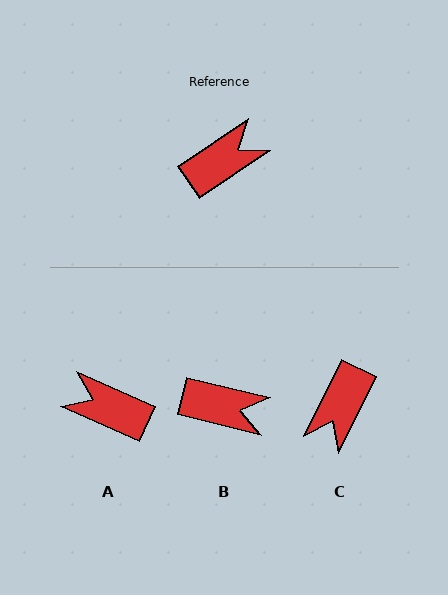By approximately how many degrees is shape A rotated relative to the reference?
Approximately 122 degrees counter-clockwise.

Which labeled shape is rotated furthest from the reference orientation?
C, about 150 degrees away.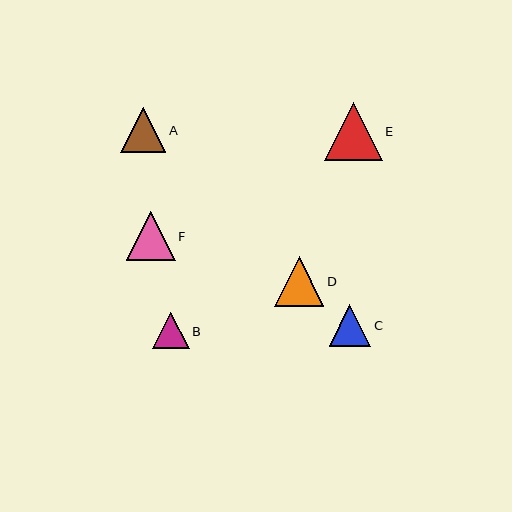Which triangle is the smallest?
Triangle B is the smallest with a size of approximately 37 pixels.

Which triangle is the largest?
Triangle E is the largest with a size of approximately 58 pixels.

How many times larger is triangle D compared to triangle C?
Triangle D is approximately 1.2 times the size of triangle C.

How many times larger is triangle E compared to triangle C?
Triangle E is approximately 1.4 times the size of triangle C.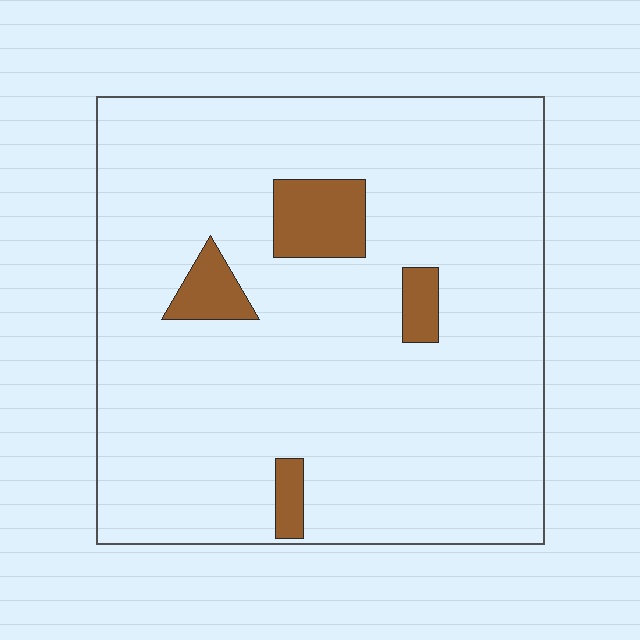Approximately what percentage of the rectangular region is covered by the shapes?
Approximately 10%.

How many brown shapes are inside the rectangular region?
4.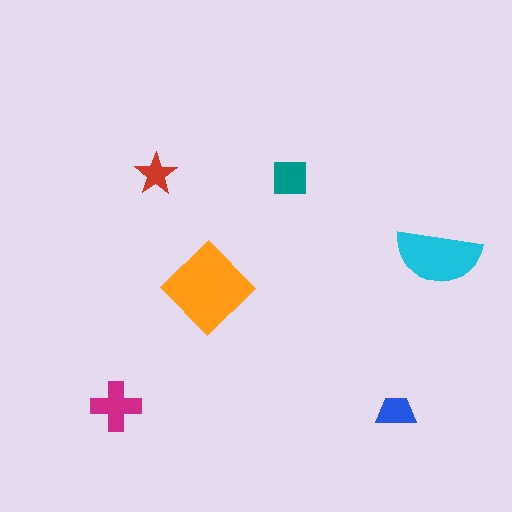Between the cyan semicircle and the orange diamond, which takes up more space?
The orange diamond.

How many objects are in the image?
There are 6 objects in the image.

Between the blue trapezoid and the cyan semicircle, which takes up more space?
The cyan semicircle.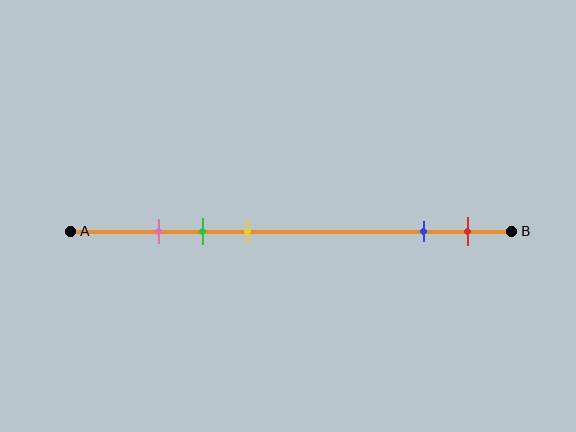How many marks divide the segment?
There are 5 marks dividing the segment.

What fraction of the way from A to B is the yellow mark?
The yellow mark is approximately 40% (0.4) of the way from A to B.